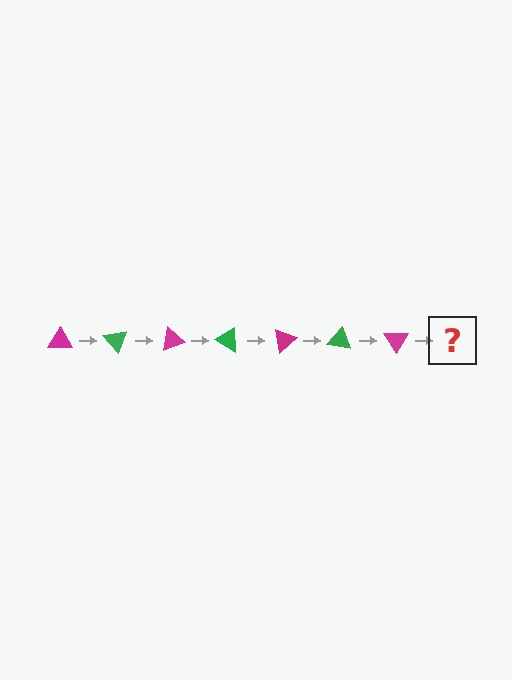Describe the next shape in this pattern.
It should be a green triangle, rotated 350 degrees from the start.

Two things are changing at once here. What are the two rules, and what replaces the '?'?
The two rules are that it rotates 50 degrees each step and the color cycles through magenta and green. The '?' should be a green triangle, rotated 350 degrees from the start.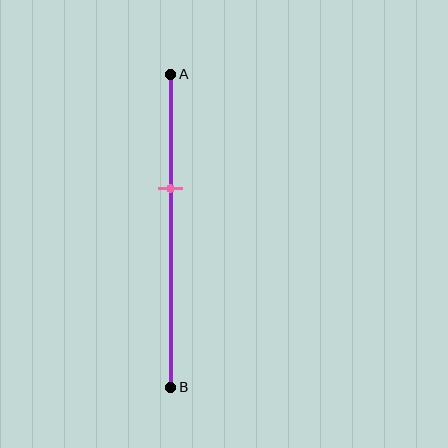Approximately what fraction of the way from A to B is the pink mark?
The pink mark is approximately 35% of the way from A to B.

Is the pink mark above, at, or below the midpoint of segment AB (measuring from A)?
The pink mark is above the midpoint of segment AB.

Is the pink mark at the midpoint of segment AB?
No, the mark is at about 35% from A, not at the 50% midpoint.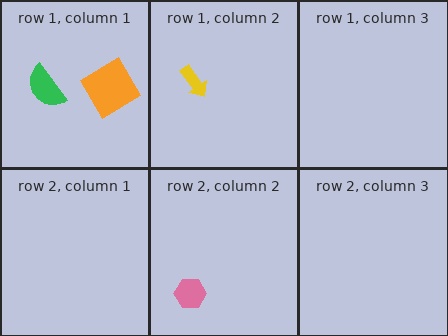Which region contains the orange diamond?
The row 1, column 1 region.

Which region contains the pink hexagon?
The row 2, column 2 region.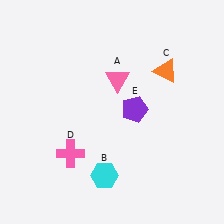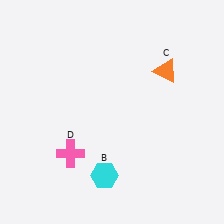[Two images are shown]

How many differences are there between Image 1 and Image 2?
There are 2 differences between the two images.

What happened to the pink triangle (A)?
The pink triangle (A) was removed in Image 2. It was in the top-right area of Image 1.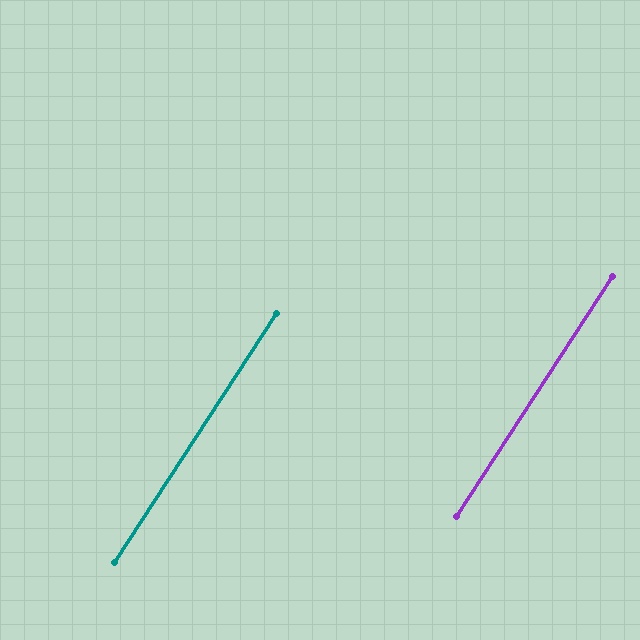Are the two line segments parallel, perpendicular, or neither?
Parallel — their directions differ by only 0.1°.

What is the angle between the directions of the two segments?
Approximately 0 degrees.